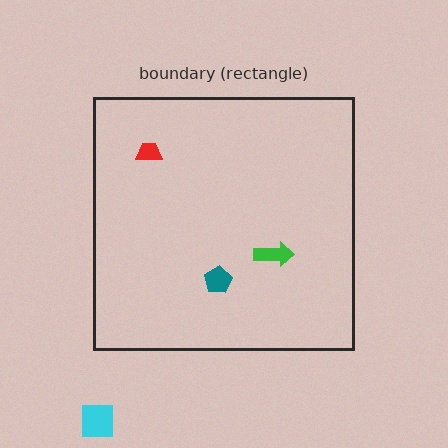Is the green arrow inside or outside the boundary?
Inside.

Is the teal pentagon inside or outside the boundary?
Inside.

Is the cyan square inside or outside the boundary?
Outside.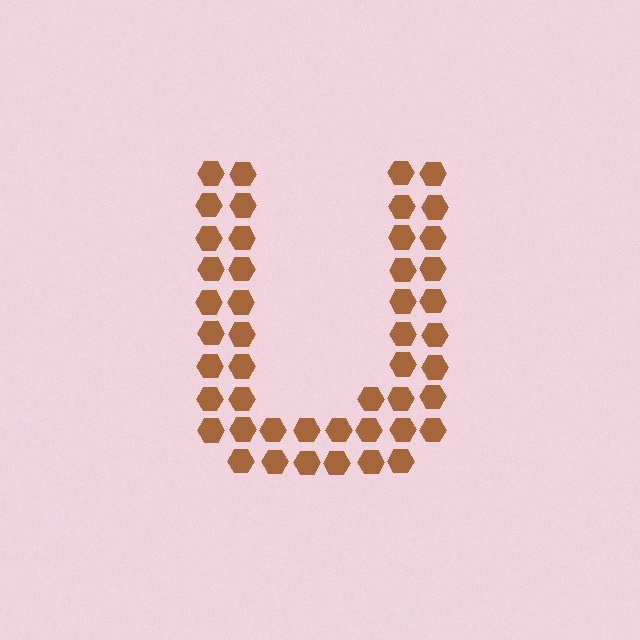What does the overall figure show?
The overall figure shows the letter U.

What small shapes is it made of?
It is made of small hexagons.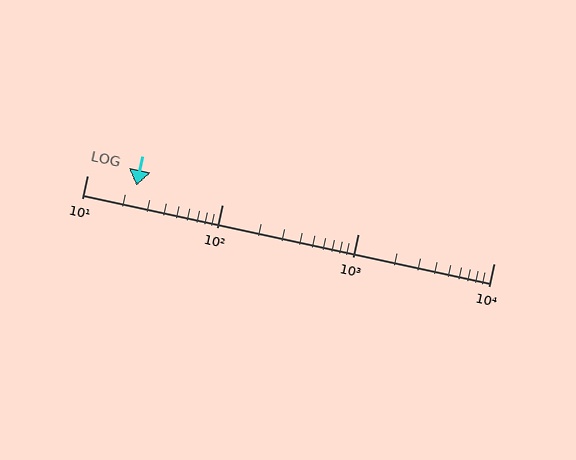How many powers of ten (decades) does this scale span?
The scale spans 3 decades, from 10 to 10000.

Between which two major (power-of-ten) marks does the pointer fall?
The pointer is between 10 and 100.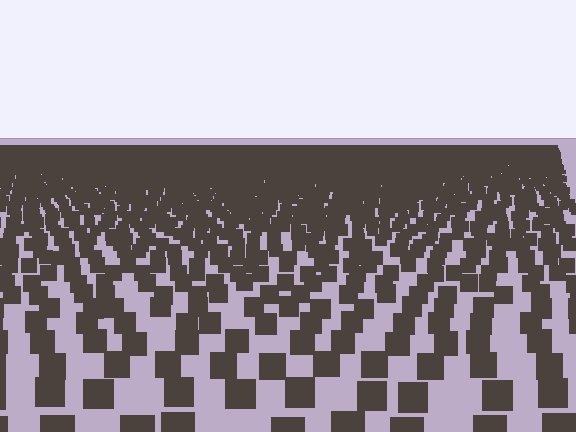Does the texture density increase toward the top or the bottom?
Density increases toward the top.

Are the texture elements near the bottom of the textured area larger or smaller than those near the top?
Larger. Near the bottom, elements are closer to the viewer and appear at a bigger on-screen size.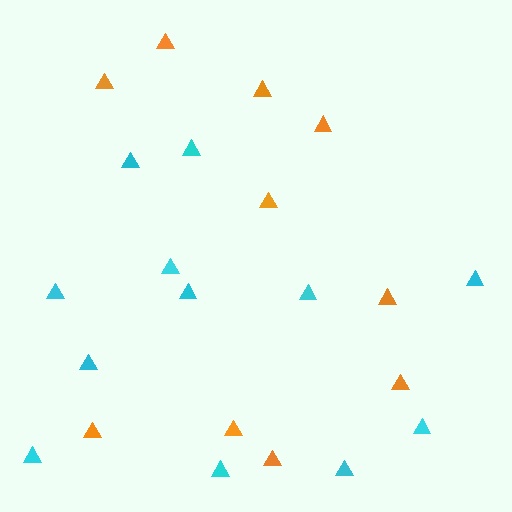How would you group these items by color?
There are 2 groups: one group of cyan triangles (12) and one group of orange triangles (10).